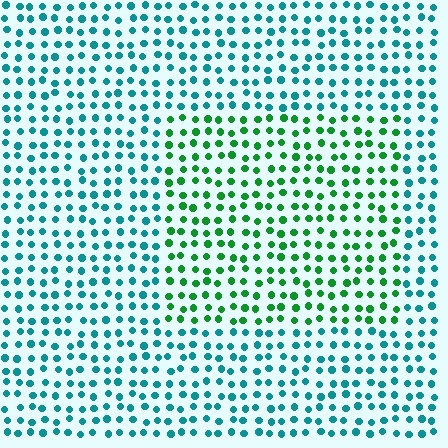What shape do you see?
I see a rectangle.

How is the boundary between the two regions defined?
The boundary is defined purely by a slight shift in hue (about 49 degrees). Spacing, size, and orientation are identical on both sides.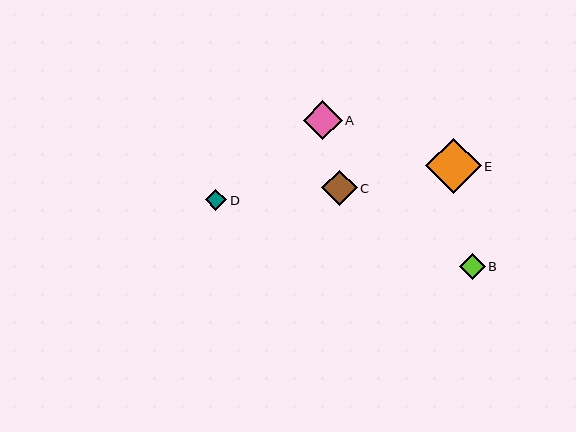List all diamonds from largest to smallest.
From largest to smallest: E, A, C, B, D.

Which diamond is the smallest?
Diamond D is the smallest with a size of approximately 21 pixels.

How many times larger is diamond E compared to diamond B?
Diamond E is approximately 2.1 times the size of diamond B.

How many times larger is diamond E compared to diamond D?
Diamond E is approximately 2.6 times the size of diamond D.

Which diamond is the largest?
Diamond E is the largest with a size of approximately 55 pixels.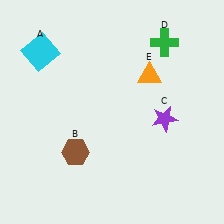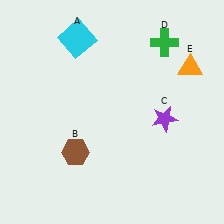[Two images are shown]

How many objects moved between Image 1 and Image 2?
2 objects moved between the two images.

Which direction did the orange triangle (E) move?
The orange triangle (E) moved right.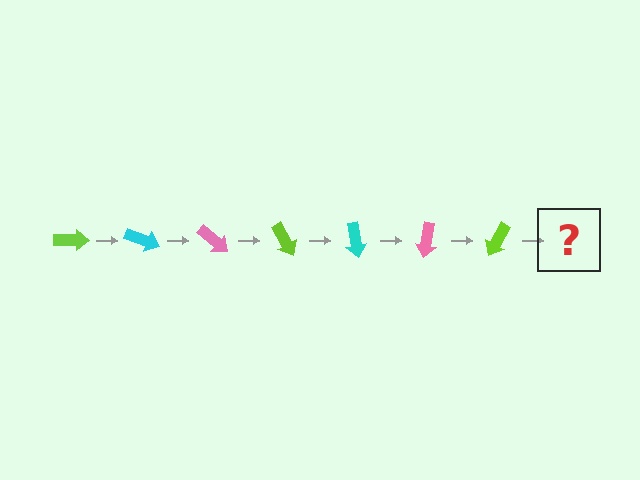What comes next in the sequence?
The next element should be a cyan arrow, rotated 140 degrees from the start.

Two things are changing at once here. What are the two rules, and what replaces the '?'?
The two rules are that it rotates 20 degrees each step and the color cycles through lime, cyan, and pink. The '?' should be a cyan arrow, rotated 140 degrees from the start.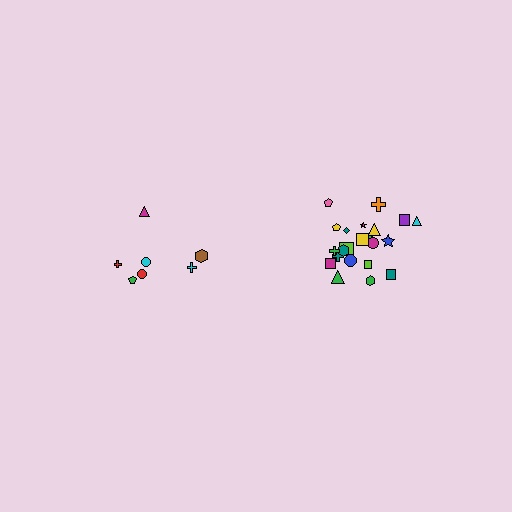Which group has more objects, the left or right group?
The right group.